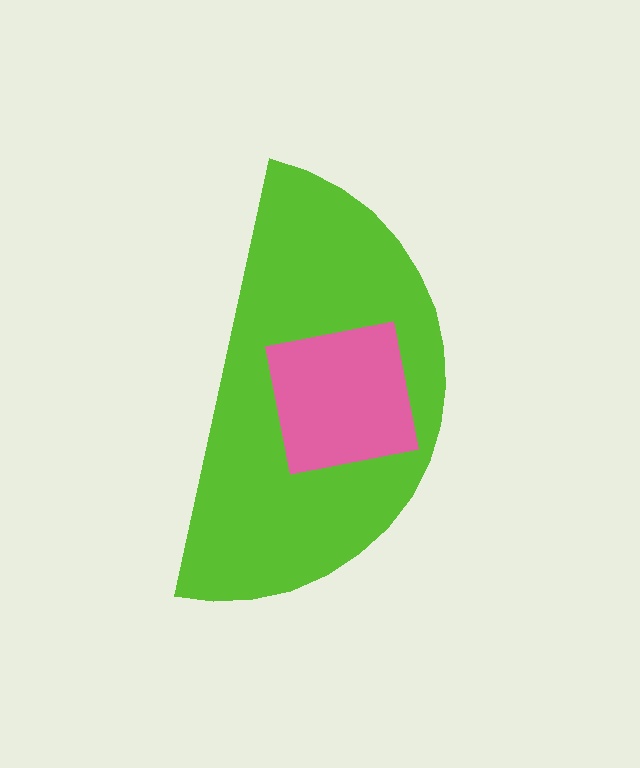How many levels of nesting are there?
2.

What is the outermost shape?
The lime semicircle.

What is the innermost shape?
The pink square.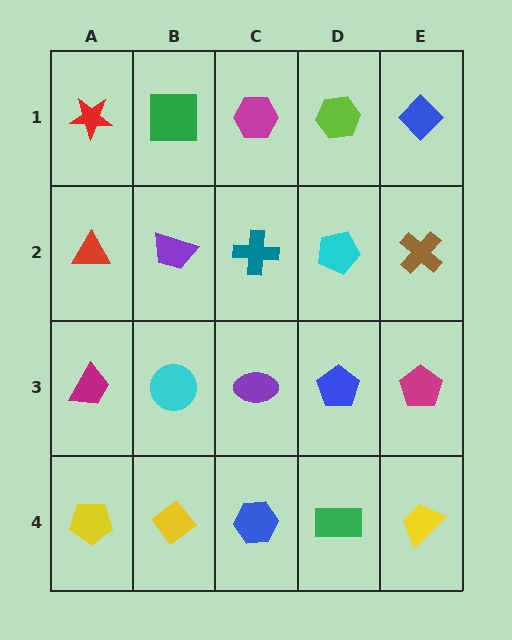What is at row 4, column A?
A yellow pentagon.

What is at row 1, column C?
A magenta hexagon.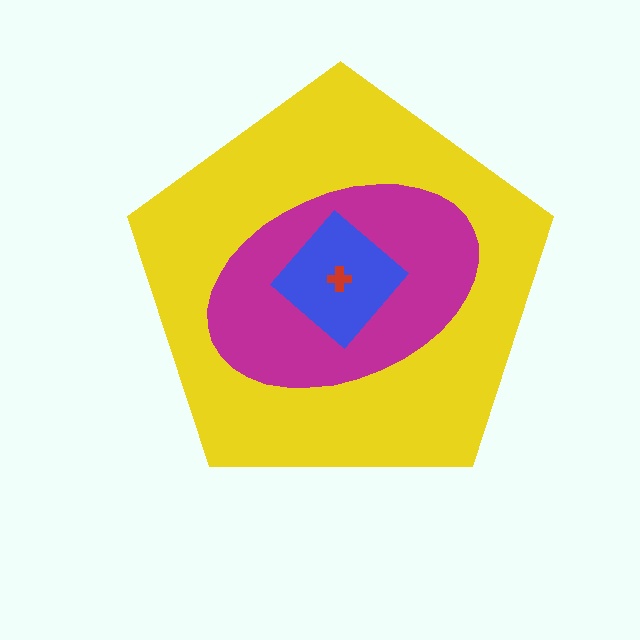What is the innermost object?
The red cross.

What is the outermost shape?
The yellow pentagon.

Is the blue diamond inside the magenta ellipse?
Yes.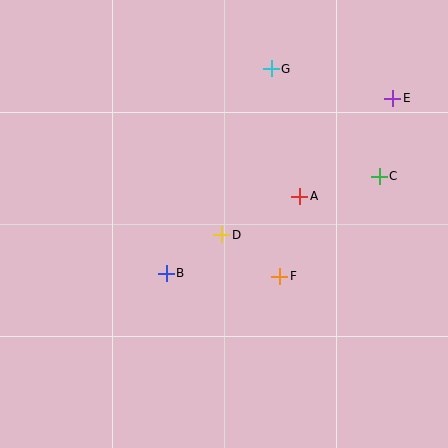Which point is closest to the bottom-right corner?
Point F is closest to the bottom-right corner.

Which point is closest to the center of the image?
Point D at (222, 235) is closest to the center.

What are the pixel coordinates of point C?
Point C is at (379, 176).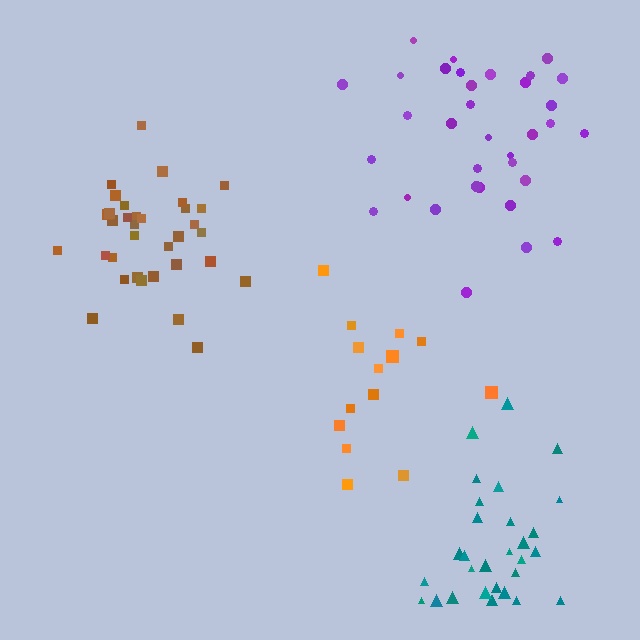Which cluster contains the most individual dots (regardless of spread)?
Brown (34).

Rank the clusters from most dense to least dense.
brown, teal, purple, orange.